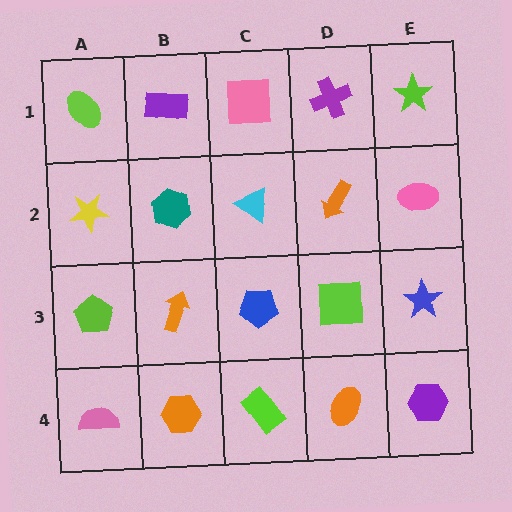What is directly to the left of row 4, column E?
An orange ellipse.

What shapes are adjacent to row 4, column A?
A lime pentagon (row 3, column A), an orange hexagon (row 4, column B).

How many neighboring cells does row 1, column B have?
3.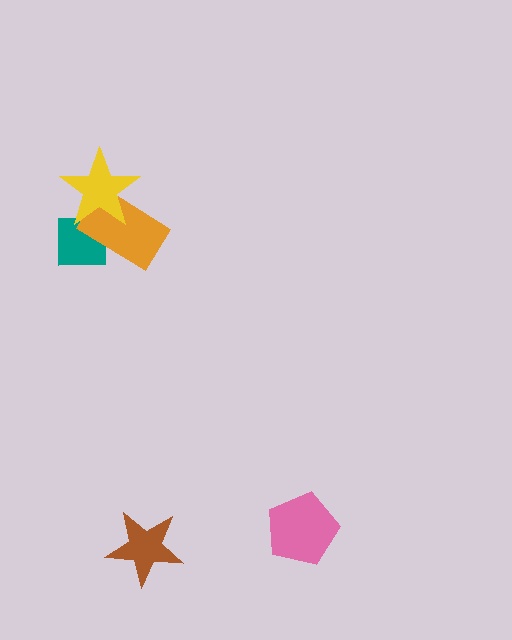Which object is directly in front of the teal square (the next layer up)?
The orange rectangle is directly in front of the teal square.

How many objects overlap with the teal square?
2 objects overlap with the teal square.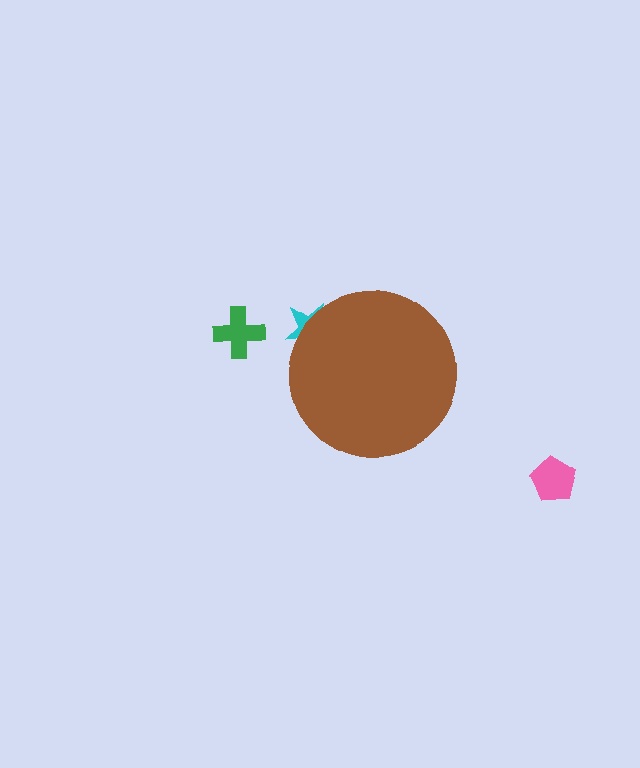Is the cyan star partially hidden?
Yes, the cyan star is partially hidden behind the brown circle.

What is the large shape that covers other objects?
A brown circle.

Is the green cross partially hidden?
No, the green cross is fully visible.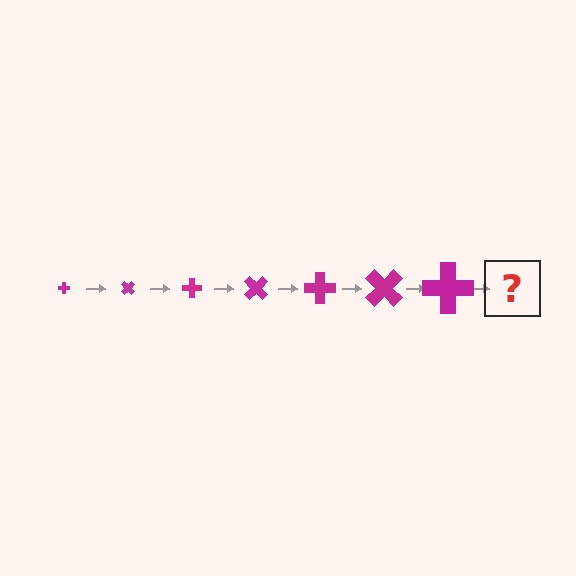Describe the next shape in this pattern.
It should be a cross, larger than the previous one and rotated 315 degrees from the start.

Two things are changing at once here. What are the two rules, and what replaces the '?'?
The two rules are that the cross grows larger each step and it rotates 45 degrees each step. The '?' should be a cross, larger than the previous one and rotated 315 degrees from the start.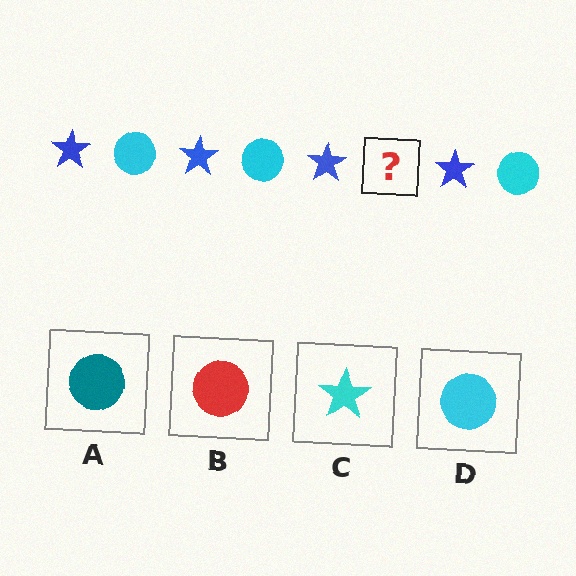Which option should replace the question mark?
Option D.